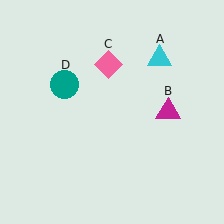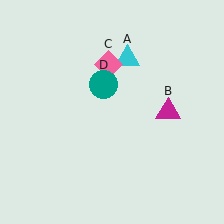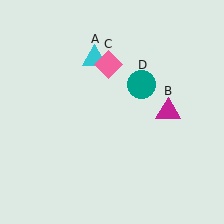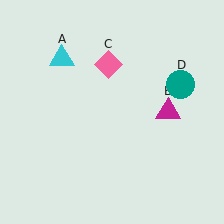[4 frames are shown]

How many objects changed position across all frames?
2 objects changed position: cyan triangle (object A), teal circle (object D).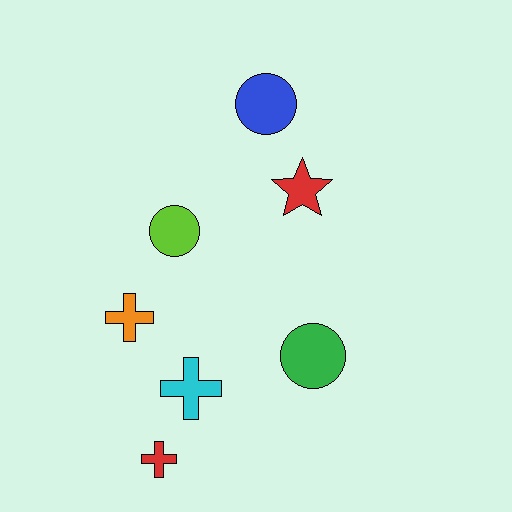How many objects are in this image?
There are 7 objects.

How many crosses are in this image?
There are 3 crosses.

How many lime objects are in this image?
There is 1 lime object.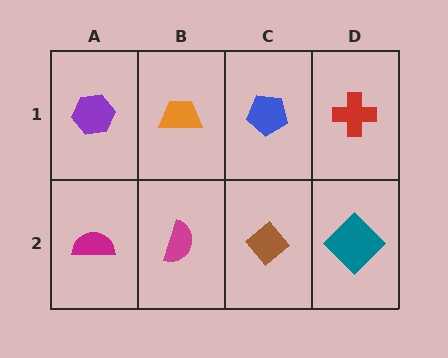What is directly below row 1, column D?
A teal diamond.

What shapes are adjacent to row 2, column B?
An orange trapezoid (row 1, column B), a magenta semicircle (row 2, column A), a brown diamond (row 2, column C).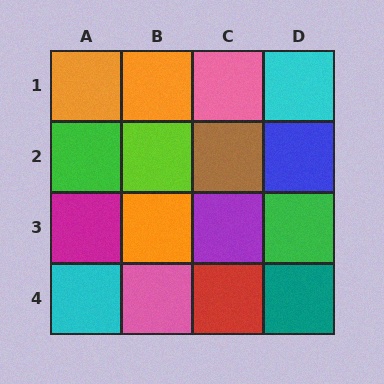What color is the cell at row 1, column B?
Orange.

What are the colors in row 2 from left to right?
Green, lime, brown, blue.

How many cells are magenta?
1 cell is magenta.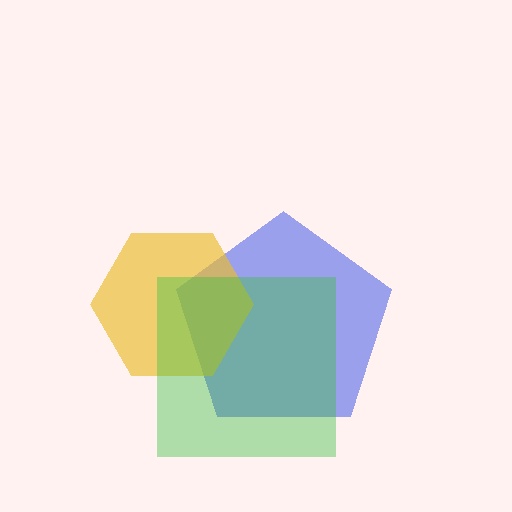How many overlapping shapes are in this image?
There are 3 overlapping shapes in the image.